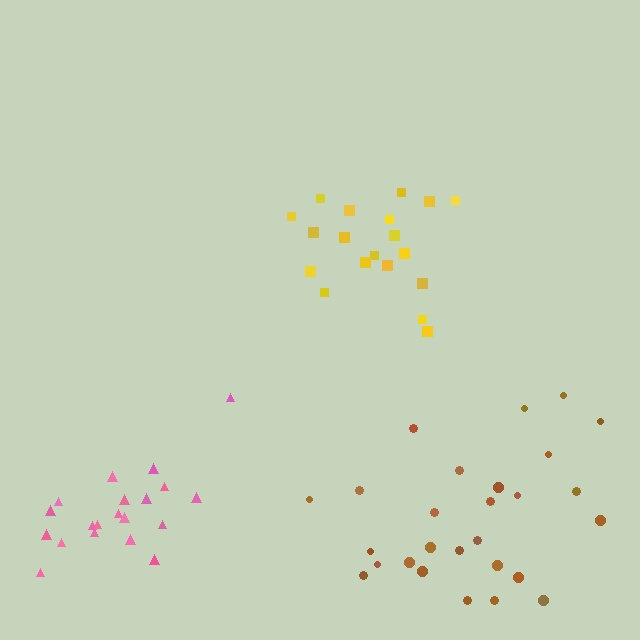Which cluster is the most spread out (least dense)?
Brown.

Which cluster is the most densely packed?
Pink.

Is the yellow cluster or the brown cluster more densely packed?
Yellow.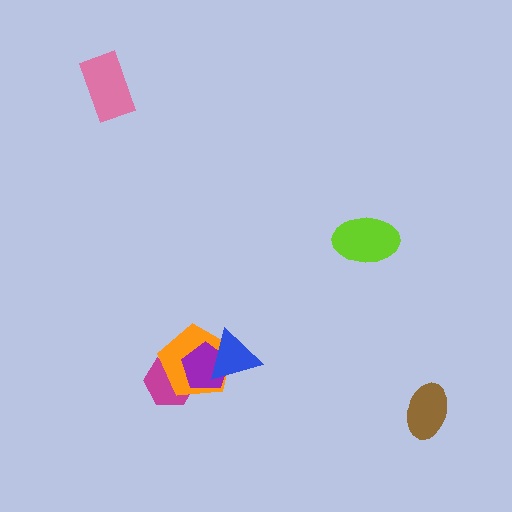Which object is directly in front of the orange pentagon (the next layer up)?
The purple pentagon is directly in front of the orange pentagon.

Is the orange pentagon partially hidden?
Yes, it is partially covered by another shape.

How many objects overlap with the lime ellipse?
0 objects overlap with the lime ellipse.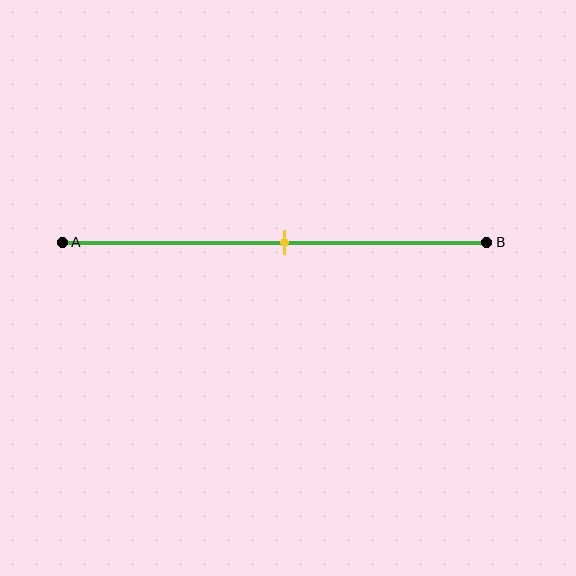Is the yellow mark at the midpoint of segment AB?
Yes, the mark is approximately at the midpoint.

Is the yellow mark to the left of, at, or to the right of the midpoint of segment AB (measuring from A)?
The yellow mark is approximately at the midpoint of segment AB.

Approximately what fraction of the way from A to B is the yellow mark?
The yellow mark is approximately 50% of the way from A to B.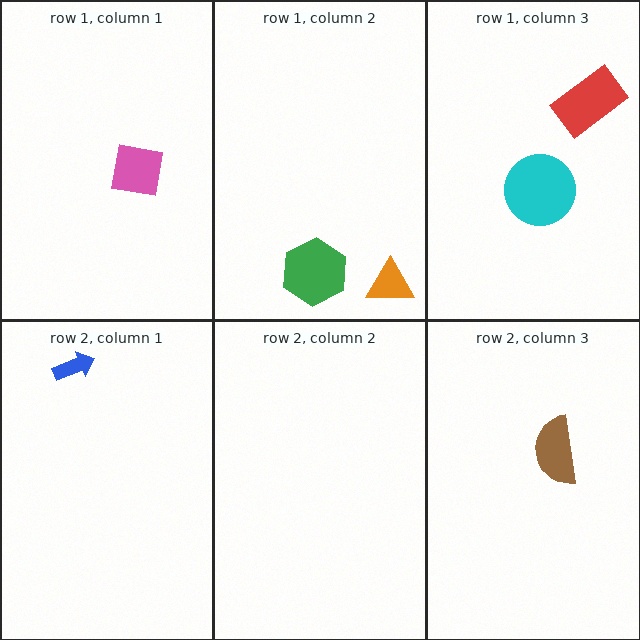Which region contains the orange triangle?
The row 1, column 2 region.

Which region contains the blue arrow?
The row 2, column 1 region.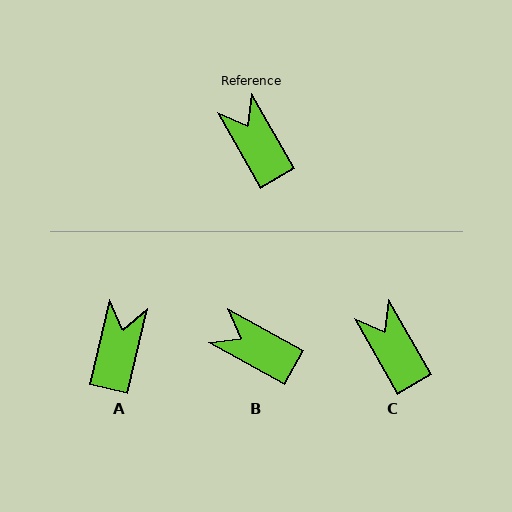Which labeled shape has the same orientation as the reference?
C.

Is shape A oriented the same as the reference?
No, it is off by about 43 degrees.